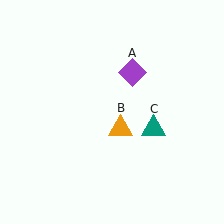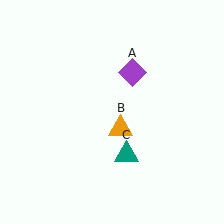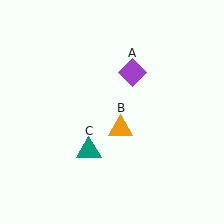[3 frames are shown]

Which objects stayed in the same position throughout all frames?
Purple diamond (object A) and orange triangle (object B) remained stationary.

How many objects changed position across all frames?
1 object changed position: teal triangle (object C).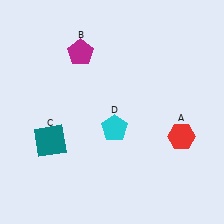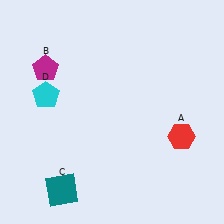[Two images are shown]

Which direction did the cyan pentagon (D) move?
The cyan pentagon (D) moved left.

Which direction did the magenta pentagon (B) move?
The magenta pentagon (B) moved left.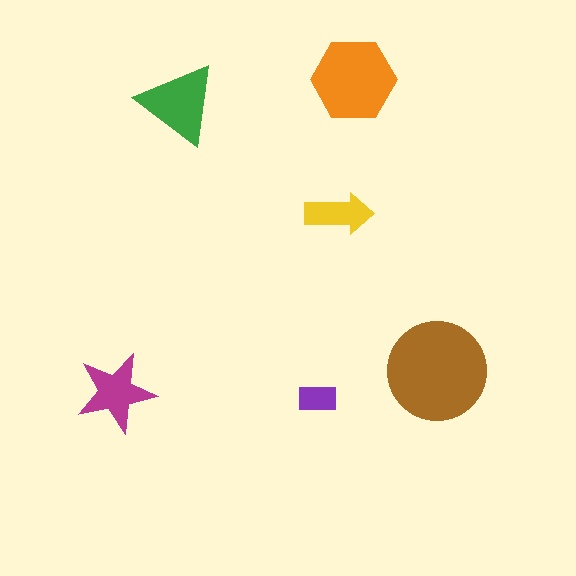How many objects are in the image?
There are 6 objects in the image.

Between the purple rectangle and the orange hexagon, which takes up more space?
The orange hexagon.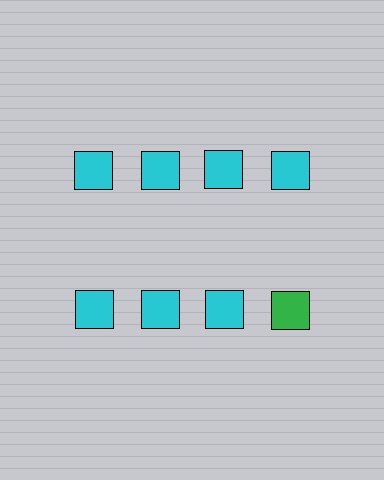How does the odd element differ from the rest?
It has a different color: green instead of cyan.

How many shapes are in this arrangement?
There are 8 shapes arranged in a grid pattern.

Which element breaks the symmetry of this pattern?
The green square in the second row, second from right column breaks the symmetry. All other shapes are cyan squares.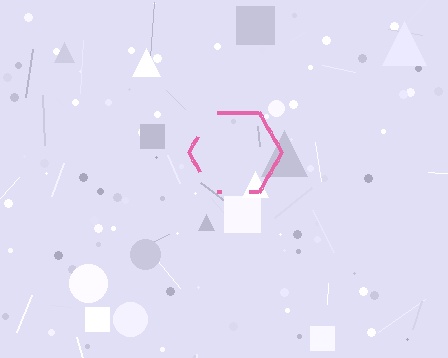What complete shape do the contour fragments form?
The contour fragments form a hexagon.